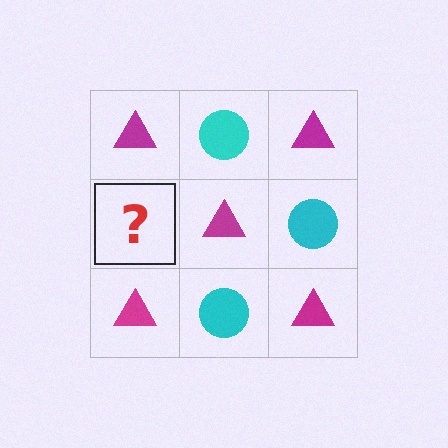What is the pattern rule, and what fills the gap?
The rule is that it alternates magenta triangle and cyan circle in a checkerboard pattern. The gap should be filled with a cyan circle.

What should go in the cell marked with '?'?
The missing cell should contain a cyan circle.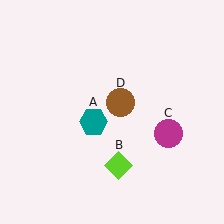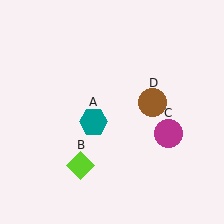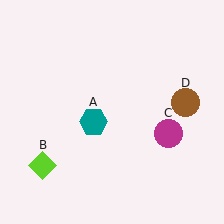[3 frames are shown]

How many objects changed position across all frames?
2 objects changed position: lime diamond (object B), brown circle (object D).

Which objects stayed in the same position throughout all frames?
Teal hexagon (object A) and magenta circle (object C) remained stationary.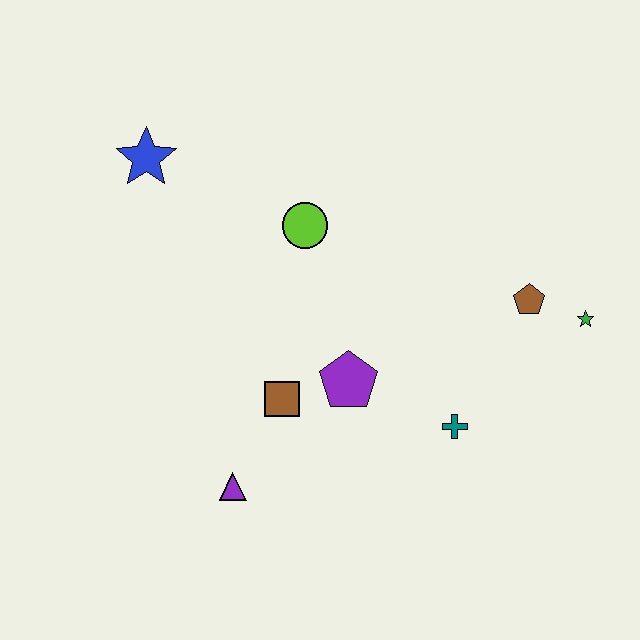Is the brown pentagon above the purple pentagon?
Yes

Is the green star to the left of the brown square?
No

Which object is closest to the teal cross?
The purple pentagon is closest to the teal cross.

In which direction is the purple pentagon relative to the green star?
The purple pentagon is to the left of the green star.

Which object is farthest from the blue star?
The green star is farthest from the blue star.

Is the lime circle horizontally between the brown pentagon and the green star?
No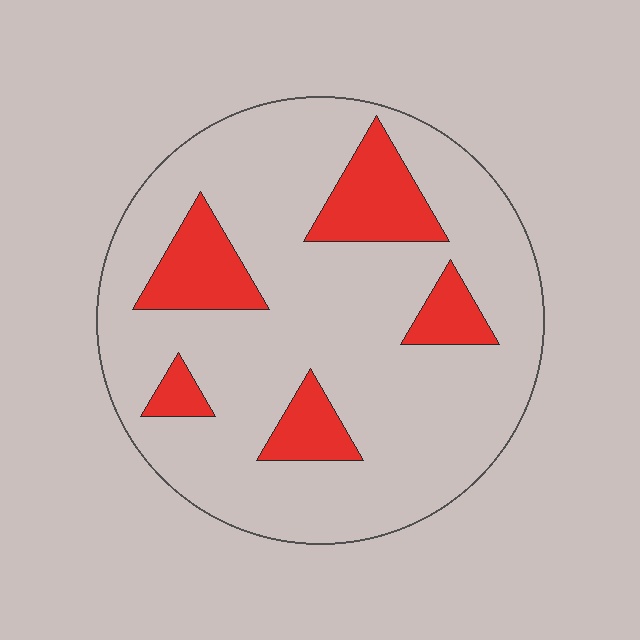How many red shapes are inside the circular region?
5.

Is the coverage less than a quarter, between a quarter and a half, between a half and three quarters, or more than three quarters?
Less than a quarter.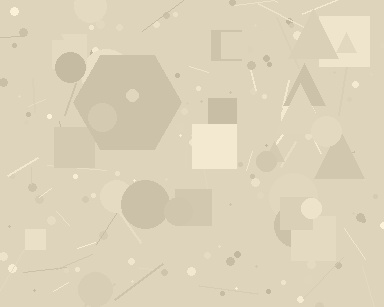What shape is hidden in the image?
A hexagon is hidden in the image.